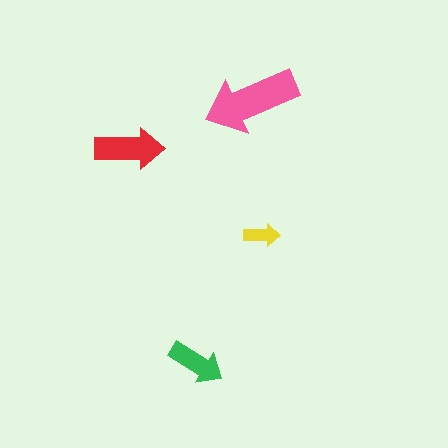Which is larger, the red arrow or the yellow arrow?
The red one.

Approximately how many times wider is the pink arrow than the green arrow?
About 1.5 times wider.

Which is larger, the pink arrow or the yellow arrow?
The pink one.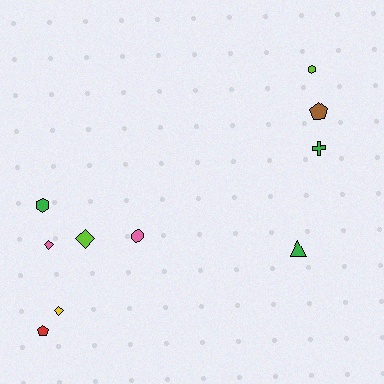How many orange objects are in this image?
There are no orange objects.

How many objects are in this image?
There are 10 objects.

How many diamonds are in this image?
There are 3 diamonds.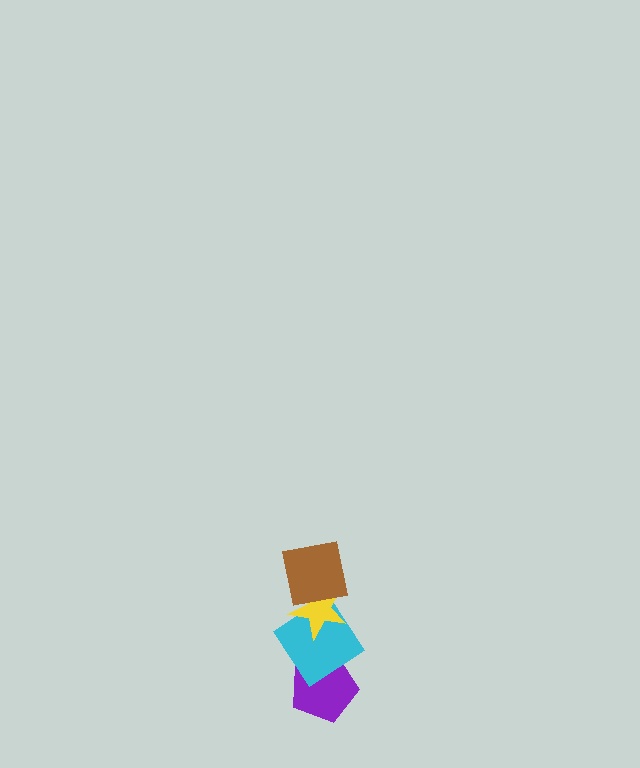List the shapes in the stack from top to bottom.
From top to bottom: the brown square, the yellow star, the cyan diamond, the purple pentagon.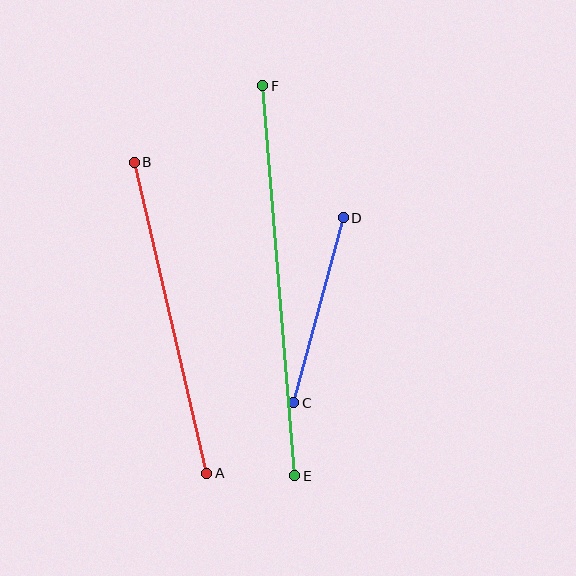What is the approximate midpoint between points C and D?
The midpoint is at approximately (318, 310) pixels.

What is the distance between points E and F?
The distance is approximately 391 pixels.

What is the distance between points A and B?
The distance is approximately 319 pixels.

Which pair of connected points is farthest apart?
Points E and F are farthest apart.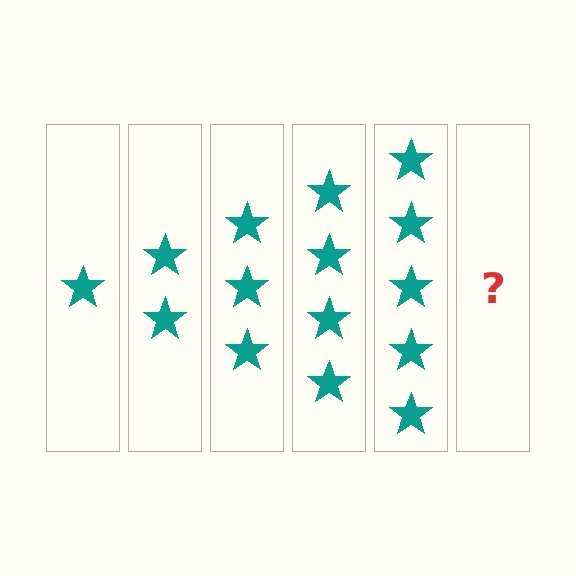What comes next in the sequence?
The next element should be 6 stars.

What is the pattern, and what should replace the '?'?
The pattern is that each step adds one more star. The '?' should be 6 stars.